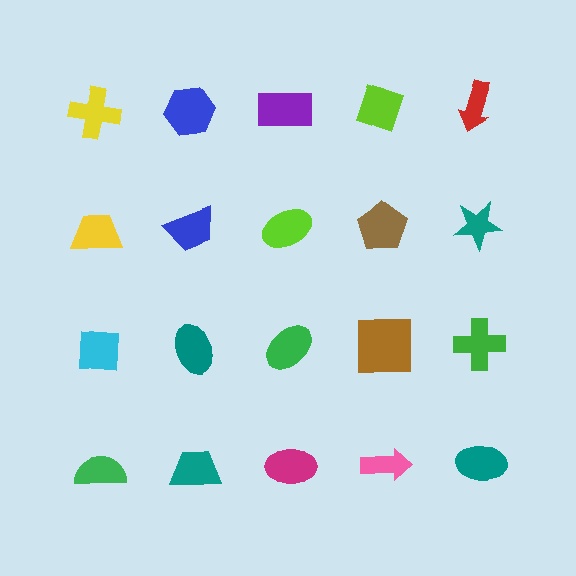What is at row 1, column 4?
A lime diamond.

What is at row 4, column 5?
A teal ellipse.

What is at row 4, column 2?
A teal trapezoid.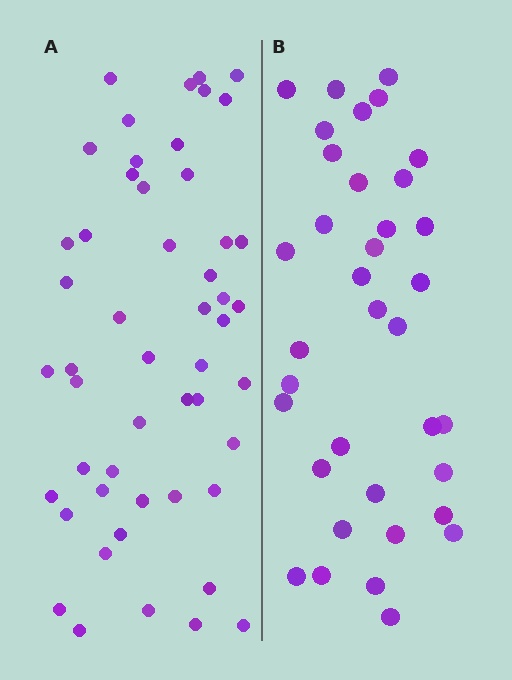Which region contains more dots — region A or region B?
Region A (the left region) has more dots.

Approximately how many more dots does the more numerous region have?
Region A has approximately 15 more dots than region B.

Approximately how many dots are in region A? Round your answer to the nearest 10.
About 50 dots. (The exact count is 51, which rounds to 50.)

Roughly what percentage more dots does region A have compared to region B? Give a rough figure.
About 40% more.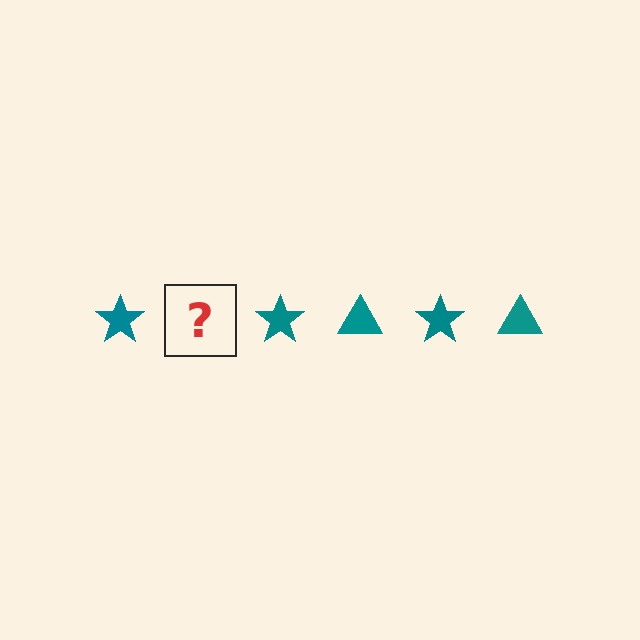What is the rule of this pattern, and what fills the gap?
The rule is that the pattern cycles through star, triangle shapes in teal. The gap should be filled with a teal triangle.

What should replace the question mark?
The question mark should be replaced with a teal triangle.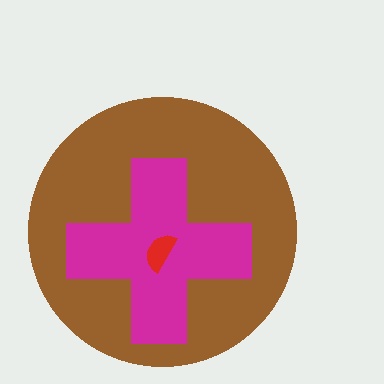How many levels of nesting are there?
3.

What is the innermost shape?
The red semicircle.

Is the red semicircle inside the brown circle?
Yes.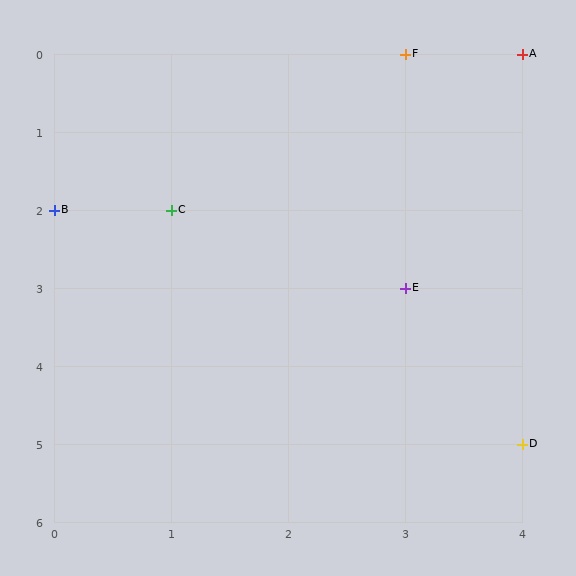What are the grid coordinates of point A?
Point A is at grid coordinates (4, 0).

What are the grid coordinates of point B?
Point B is at grid coordinates (0, 2).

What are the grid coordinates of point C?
Point C is at grid coordinates (1, 2).